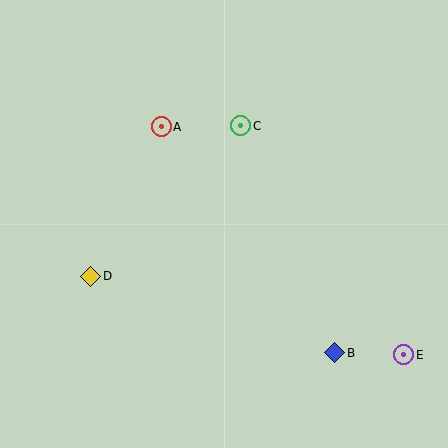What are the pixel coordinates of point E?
Point E is at (404, 355).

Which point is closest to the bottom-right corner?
Point E is closest to the bottom-right corner.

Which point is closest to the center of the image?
Point C at (241, 126) is closest to the center.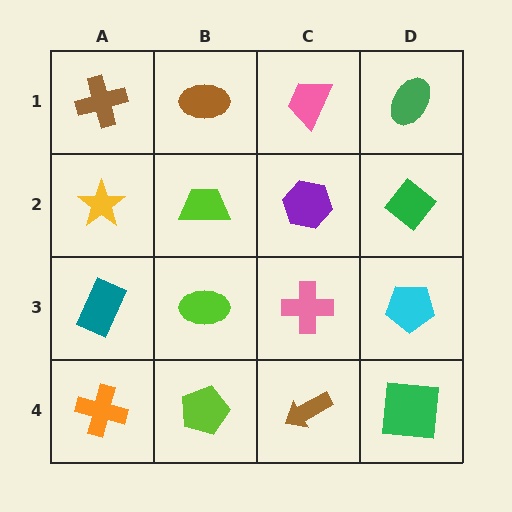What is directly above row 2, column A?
A brown cross.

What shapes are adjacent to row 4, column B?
A lime ellipse (row 3, column B), an orange cross (row 4, column A), a brown arrow (row 4, column C).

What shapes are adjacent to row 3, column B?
A lime trapezoid (row 2, column B), a lime pentagon (row 4, column B), a teal rectangle (row 3, column A), a pink cross (row 3, column C).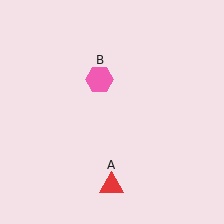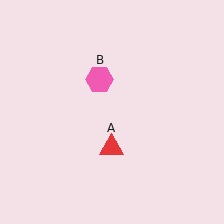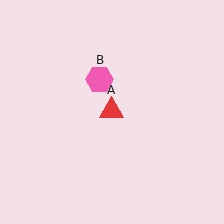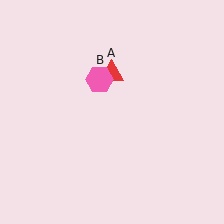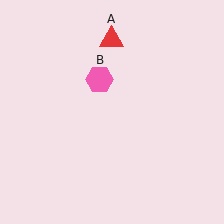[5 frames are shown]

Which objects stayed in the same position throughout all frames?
Pink hexagon (object B) remained stationary.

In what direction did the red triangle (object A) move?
The red triangle (object A) moved up.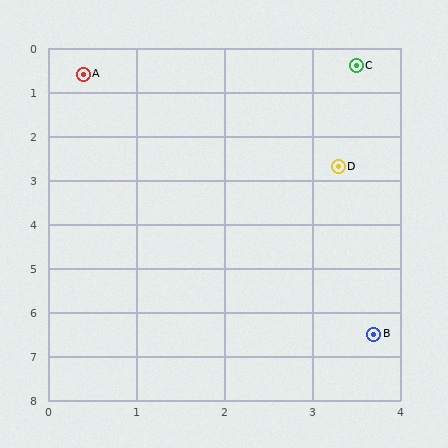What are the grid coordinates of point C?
Point C is at approximately (3.5, 0.4).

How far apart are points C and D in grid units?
Points C and D are about 2.3 grid units apart.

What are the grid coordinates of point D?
Point D is at approximately (3.3, 2.7).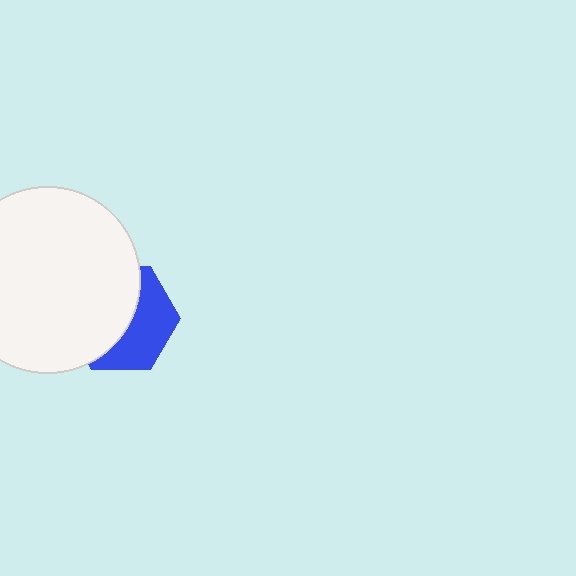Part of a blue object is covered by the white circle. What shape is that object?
It is a hexagon.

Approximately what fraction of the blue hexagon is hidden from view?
Roughly 56% of the blue hexagon is hidden behind the white circle.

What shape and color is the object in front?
The object in front is a white circle.